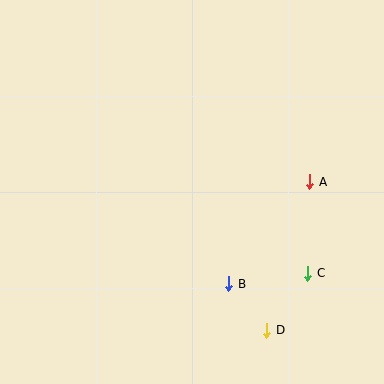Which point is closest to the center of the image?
Point B at (229, 284) is closest to the center.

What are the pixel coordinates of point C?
Point C is at (308, 273).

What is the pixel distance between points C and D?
The distance between C and D is 70 pixels.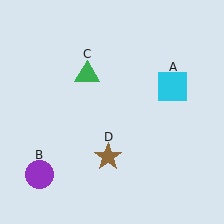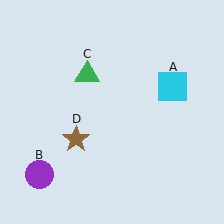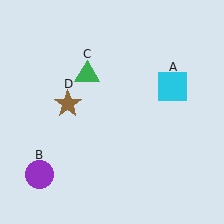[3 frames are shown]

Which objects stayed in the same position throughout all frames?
Cyan square (object A) and purple circle (object B) and green triangle (object C) remained stationary.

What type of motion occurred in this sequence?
The brown star (object D) rotated clockwise around the center of the scene.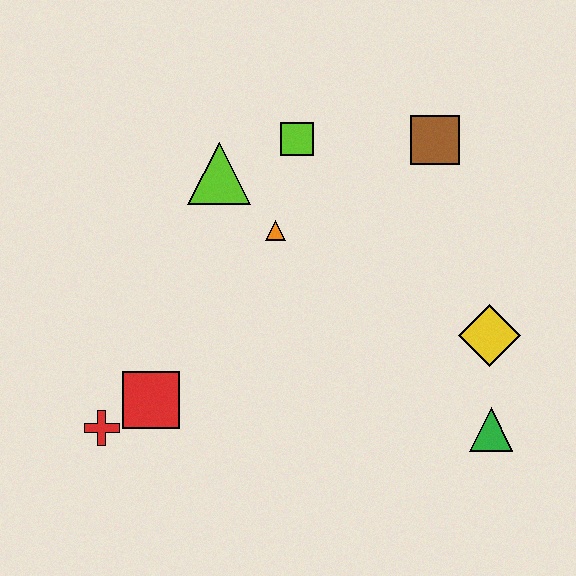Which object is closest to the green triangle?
The yellow diamond is closest to the green triangle.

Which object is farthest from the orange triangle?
The green triangle is farthest from the orange triangle.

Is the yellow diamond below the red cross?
No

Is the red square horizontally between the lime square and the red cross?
Yes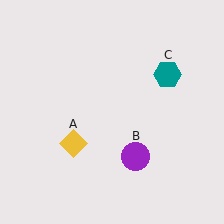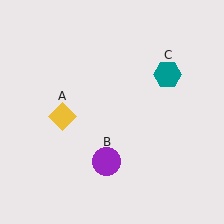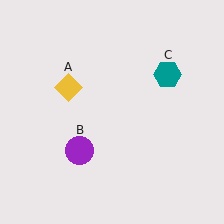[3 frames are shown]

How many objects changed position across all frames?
2 objects changed position: yellow diamond (object A), purple circle (object B).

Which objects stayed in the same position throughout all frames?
Teal hexagon (object C) remained stationary.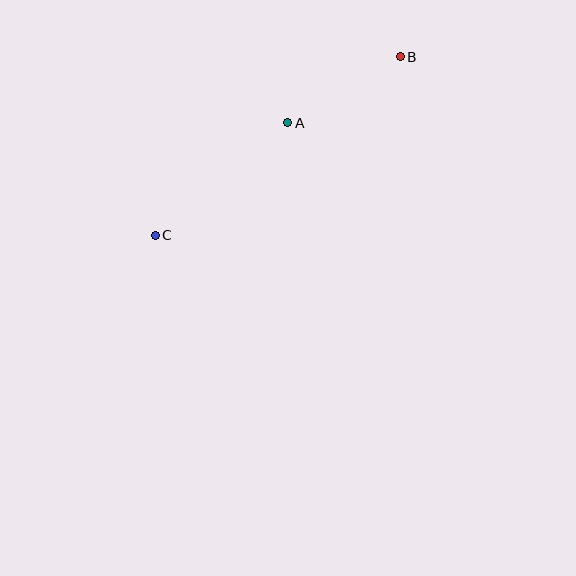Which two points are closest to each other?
Points A and B are closest to each other.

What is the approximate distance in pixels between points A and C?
The distance between A and C is approximately 174 pixels.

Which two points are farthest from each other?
Points B and C are farthest from each other.